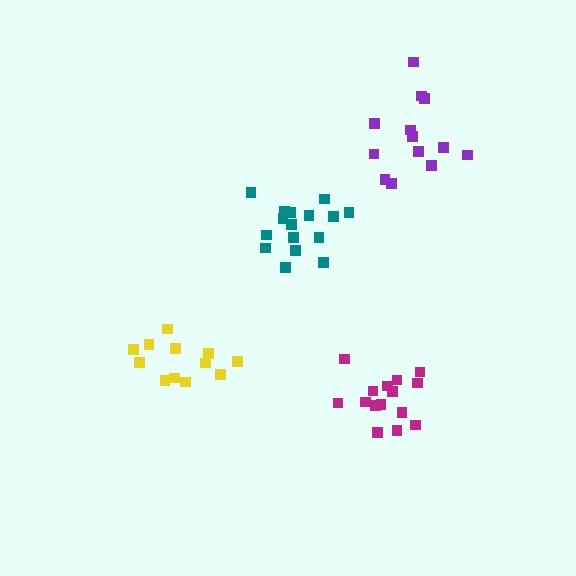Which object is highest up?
The purple cluster is topmost.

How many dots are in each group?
Group 1: 13 dots, Group 2: 12 dots, Group 3: 16 dots, Group 4: 15 dots (56 total).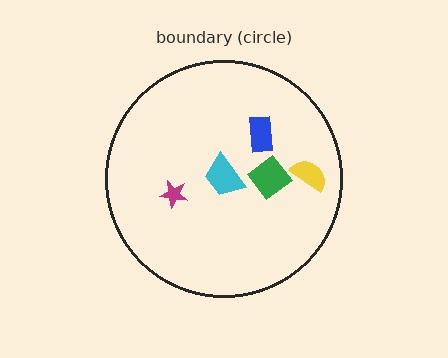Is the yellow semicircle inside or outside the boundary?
Inside.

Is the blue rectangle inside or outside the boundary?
Inside.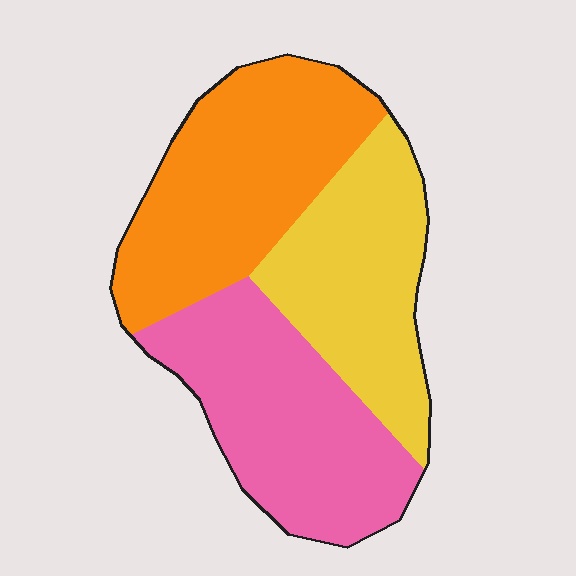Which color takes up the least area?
Yellow, at roughly 30%.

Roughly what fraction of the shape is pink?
Pink takes up about one third (1/3) of the shape.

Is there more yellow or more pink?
Pink.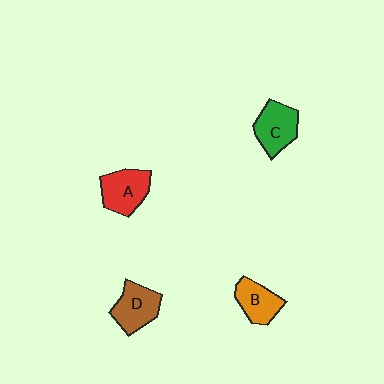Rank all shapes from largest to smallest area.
From largest to smallest: A (red), C (green), D (brown), B (orange).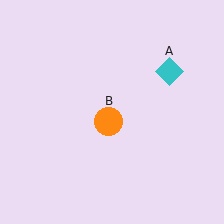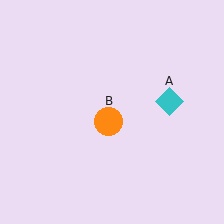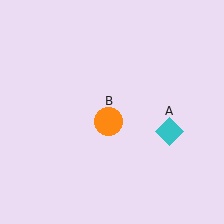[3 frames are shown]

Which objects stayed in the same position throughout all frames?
Orange circle (object B) remained stationary.